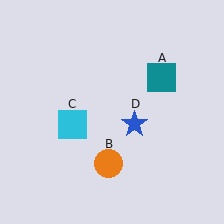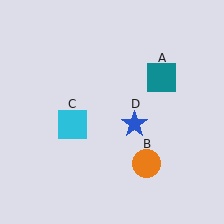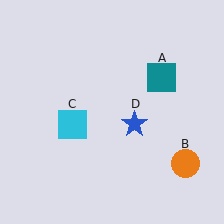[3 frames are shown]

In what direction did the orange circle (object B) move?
The orange circle (object B) moved right.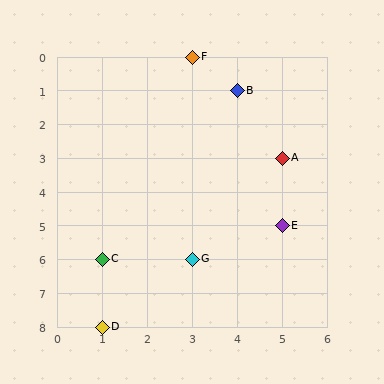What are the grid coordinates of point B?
Point B is at grid coordinates (4, 1).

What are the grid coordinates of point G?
Point G is at grid coordinates (3, 6).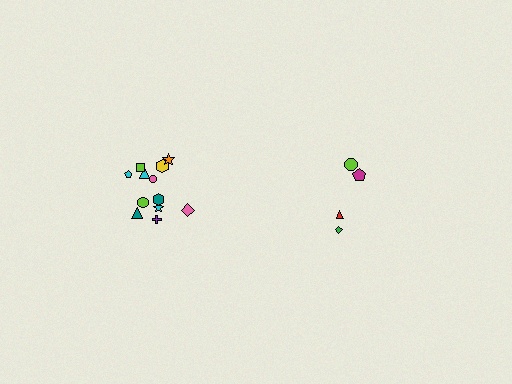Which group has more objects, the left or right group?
The left group.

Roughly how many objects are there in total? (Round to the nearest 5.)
Roughly 15 objects in total.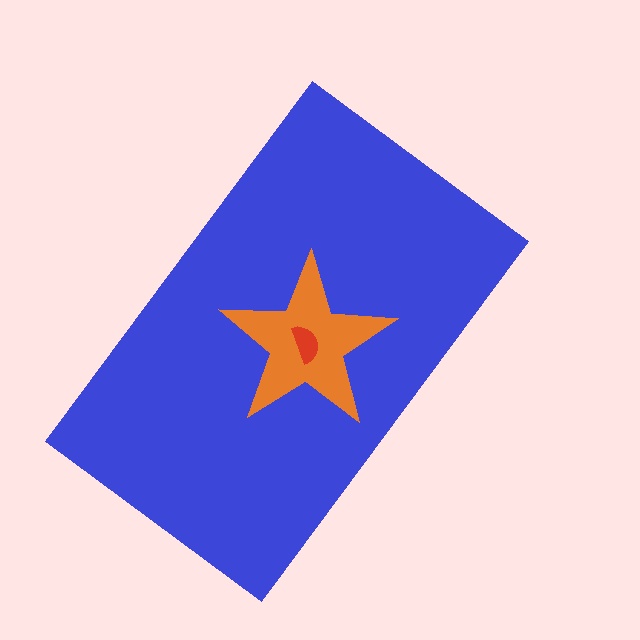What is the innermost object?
The red semicircle.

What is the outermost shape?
The blue rectangle.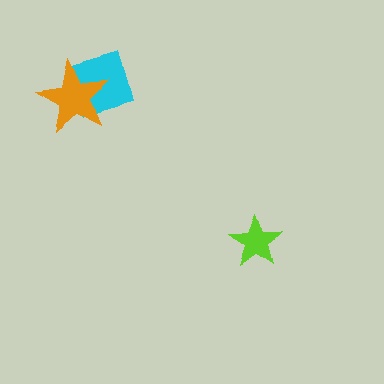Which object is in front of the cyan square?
The orange star is in front of the cyan square.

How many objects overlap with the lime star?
0 objects overlap with the lime star.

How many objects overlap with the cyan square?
1 object overlaps with the cyan square.